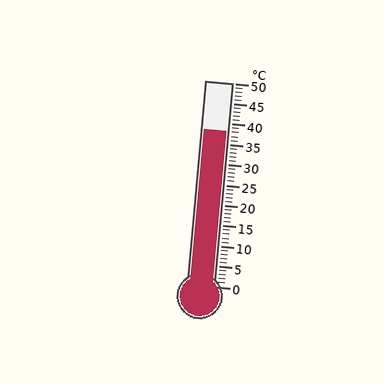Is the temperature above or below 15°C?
The temperature is above 15°C.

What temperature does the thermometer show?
The thermometer shows approximately 38°C.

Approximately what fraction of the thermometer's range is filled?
The thermometer is filled to approximately 75% of its range.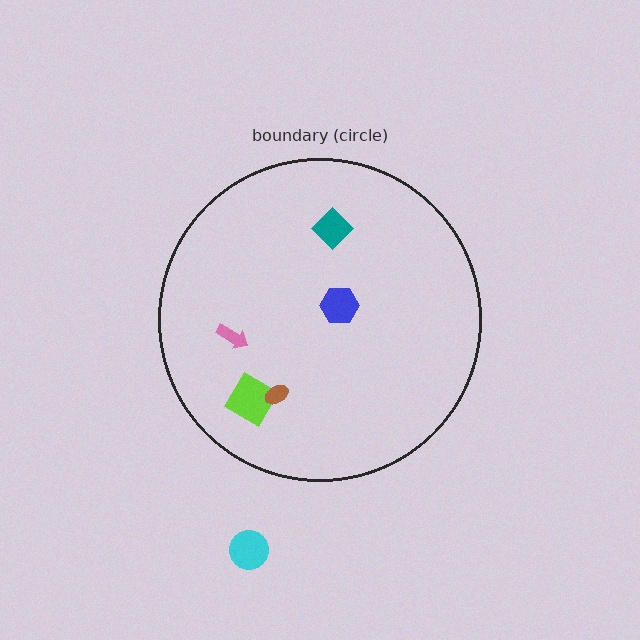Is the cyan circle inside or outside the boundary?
Outside.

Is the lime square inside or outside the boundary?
Inside.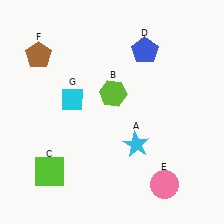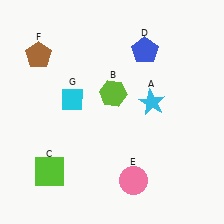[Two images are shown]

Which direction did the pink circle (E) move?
The pink circle (E) moved left.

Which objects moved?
The objects that moved are: the cyan star (A), the pink circle (E).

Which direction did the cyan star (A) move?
The cyan star (A) moved up.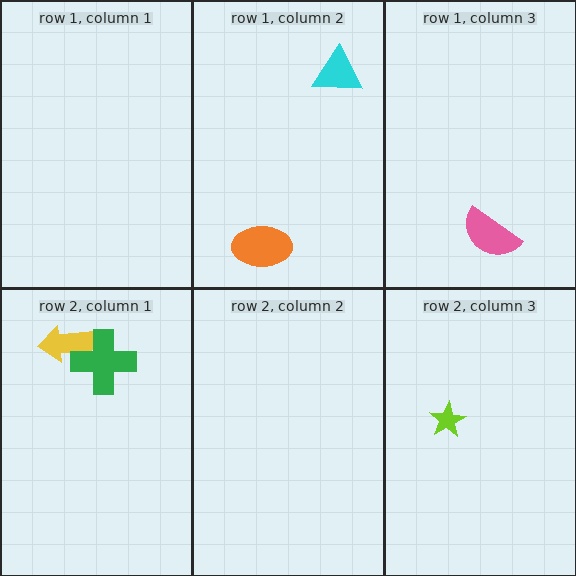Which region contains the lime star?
The row 2, column 3 region.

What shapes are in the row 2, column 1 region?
The yellow arrow, the green cross.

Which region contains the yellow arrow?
The row 2, column 1 region.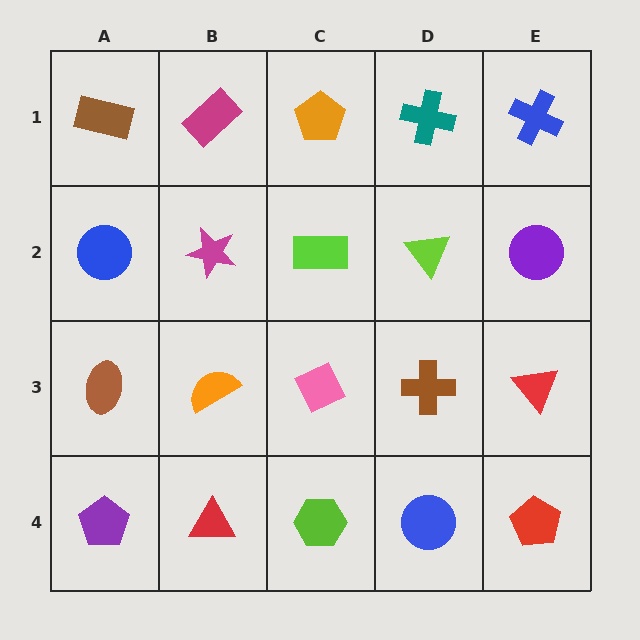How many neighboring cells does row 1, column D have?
3.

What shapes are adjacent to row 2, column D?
A teal cross (row 1, column D), a brown cross (row 3, column D), a lime rectangle (row 2, column C), a purple circle (row 2, column E).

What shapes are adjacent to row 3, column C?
A lime rectangle (row 2, column C), a lime hexagon (row 4, column C), an orange semicircle (row 3, column B), a brown cross (row 3, column D).